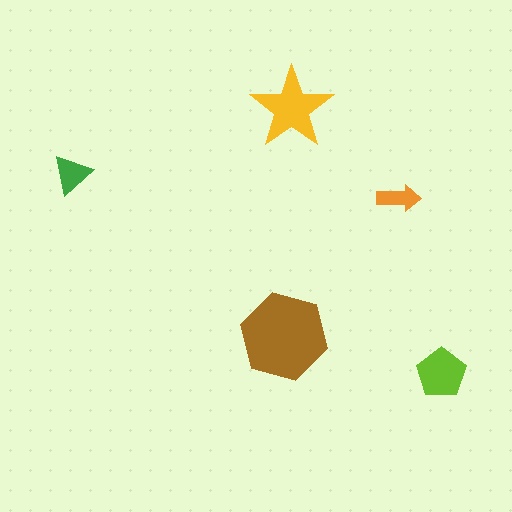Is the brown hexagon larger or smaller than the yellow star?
Larger.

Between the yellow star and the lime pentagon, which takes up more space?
The yellow star.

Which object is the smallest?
The orange arrow.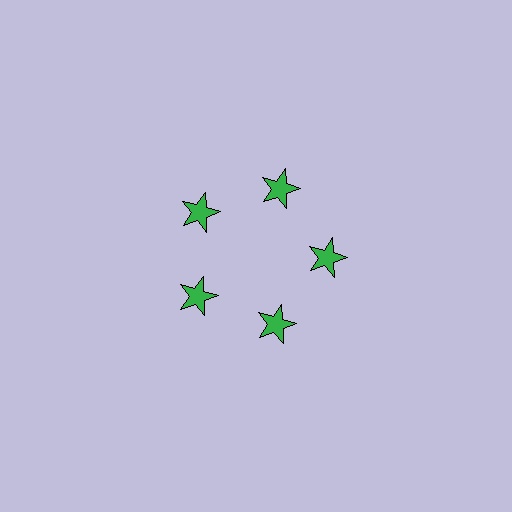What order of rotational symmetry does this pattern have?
This pattern has 5-fold rotational symmetry.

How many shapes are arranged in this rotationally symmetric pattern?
There are 5 shapes, arranged in 5 groups of 1.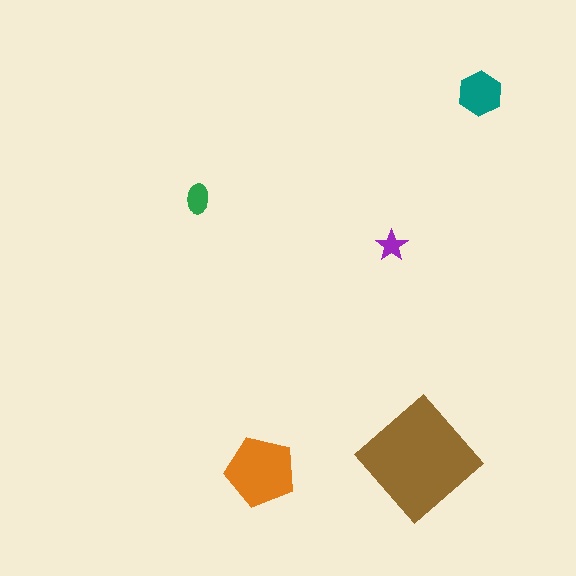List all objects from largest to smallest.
The brown diamond, the orange pentagon, the teal hexagon, the green ellipse, the purple star.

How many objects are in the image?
There are 5 objects in the image.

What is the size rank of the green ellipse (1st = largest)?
4th.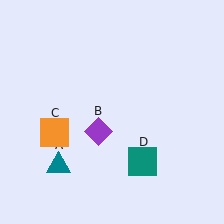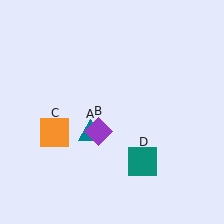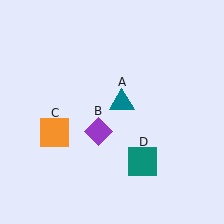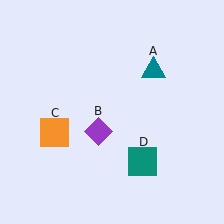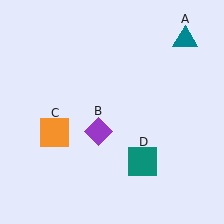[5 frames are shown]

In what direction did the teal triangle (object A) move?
The teal triangle (object A) moved up and to the right.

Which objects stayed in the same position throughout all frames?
Purple diamond (object B) and orange square (object C) and teal square (object D) remained stationary.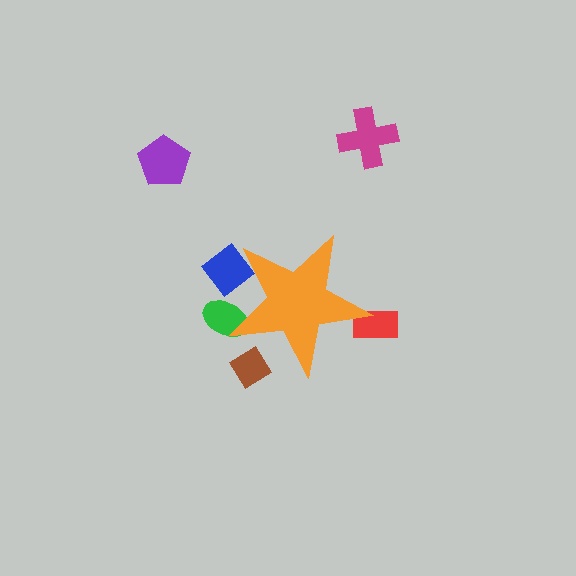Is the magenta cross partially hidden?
No, the magenta cross is fully visible.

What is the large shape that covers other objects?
An orange star.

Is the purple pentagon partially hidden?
No, the purple pentagon is fully visible.